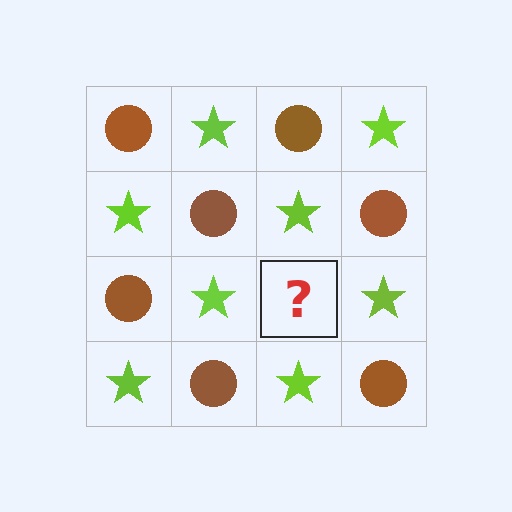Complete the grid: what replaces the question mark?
The question mark should be replaced with a brown circle.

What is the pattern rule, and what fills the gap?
The rule is that it alternates brown circle and lime star in a checkerboard pattern. The gap should be filled with a brown circle.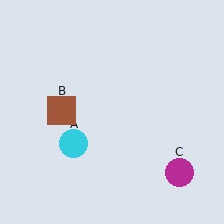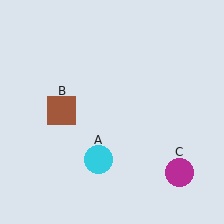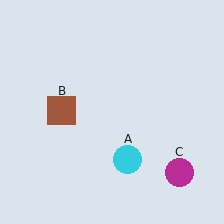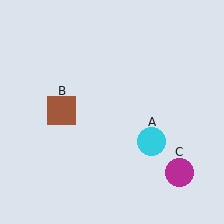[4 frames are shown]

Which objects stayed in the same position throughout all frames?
Brown square (object B) and magenta circle (object C) remained stationary.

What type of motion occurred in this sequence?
The cyan circle (object A) rotated counterclockwise around the center of the scene.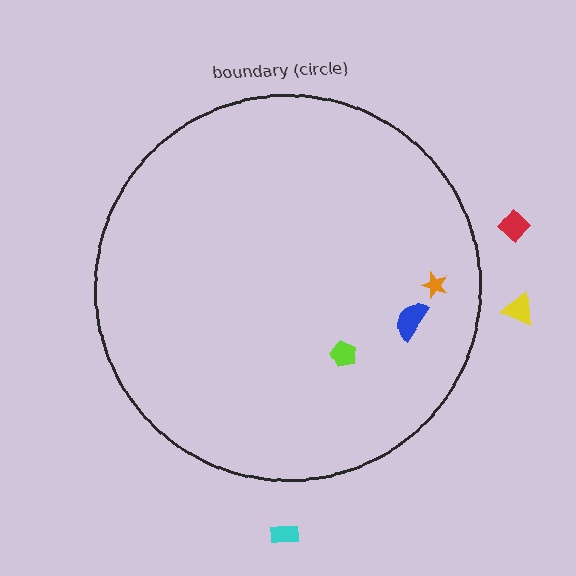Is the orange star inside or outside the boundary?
Inside.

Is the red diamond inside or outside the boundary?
Outside.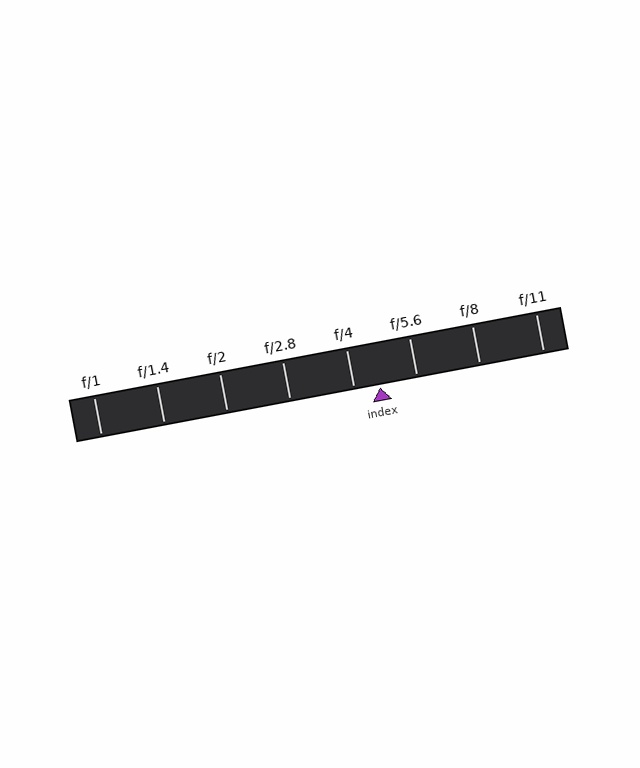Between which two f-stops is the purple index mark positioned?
The index mark is between f/4 and f/5.6.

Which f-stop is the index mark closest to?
The index mark is closest to f/4.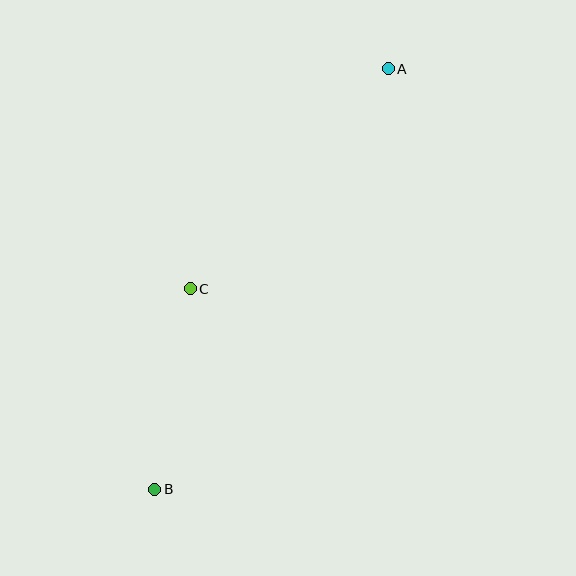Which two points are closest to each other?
Points B and C are closest to each other.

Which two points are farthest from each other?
Points A and B are farthest from each other.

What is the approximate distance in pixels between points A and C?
The distance between A and C is approximately 296 pixels.